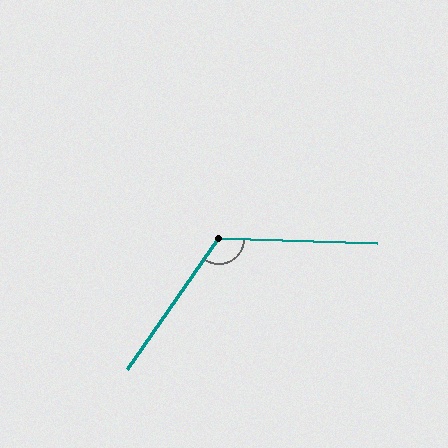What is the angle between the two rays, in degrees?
Approximately 123 degrees.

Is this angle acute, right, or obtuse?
It is obtuse.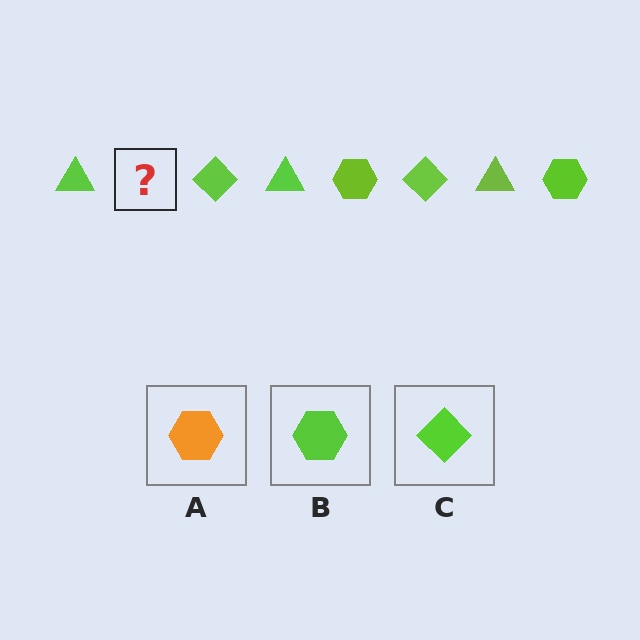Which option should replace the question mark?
Option B.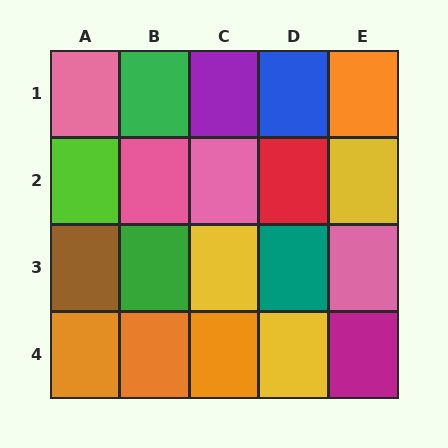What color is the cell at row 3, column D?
Teal.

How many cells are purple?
1 cell is purple.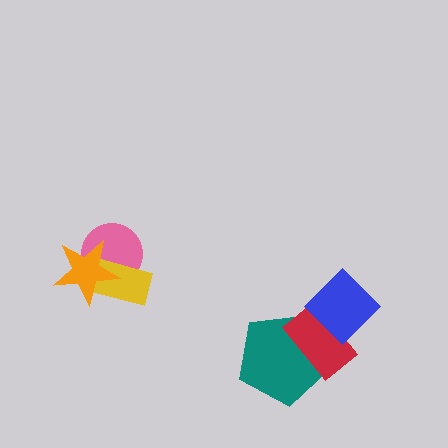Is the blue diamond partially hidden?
No, no other shape covers it.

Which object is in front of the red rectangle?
The blue diamond is in front of the red rectangle.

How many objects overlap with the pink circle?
2 objects overlap with the pink circle.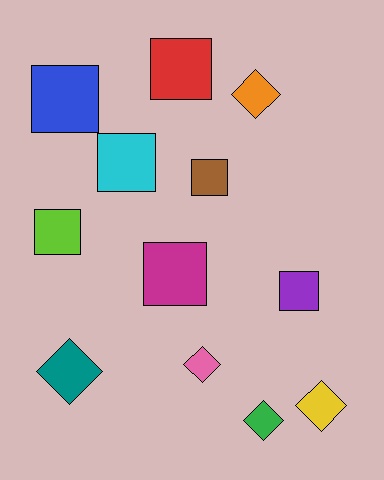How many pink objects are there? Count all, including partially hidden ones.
There is 1 pink object.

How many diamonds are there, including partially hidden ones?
There are 5 diamonds.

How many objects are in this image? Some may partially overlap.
There are 12 objects.